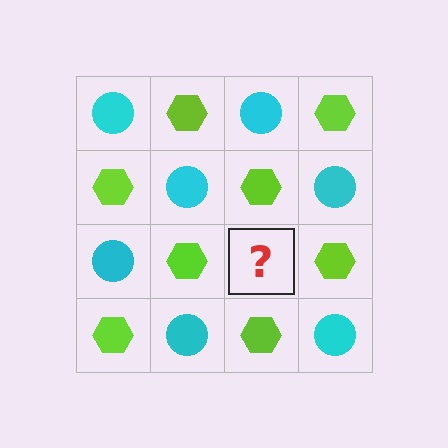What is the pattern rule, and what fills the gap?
The rule is that it alternates cyan circle and lime hexagon in a checkerboard pattern. The gap should be filled with a cyan circle.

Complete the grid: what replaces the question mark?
The question mark should be replaced with a cyan circle.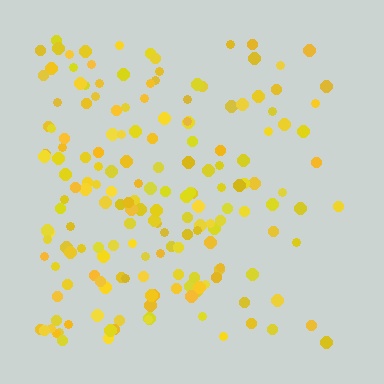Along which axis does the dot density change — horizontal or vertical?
Horizontal.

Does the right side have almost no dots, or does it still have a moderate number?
Still a moderate number, just noticeably fewer than the left.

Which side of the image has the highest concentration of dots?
The left.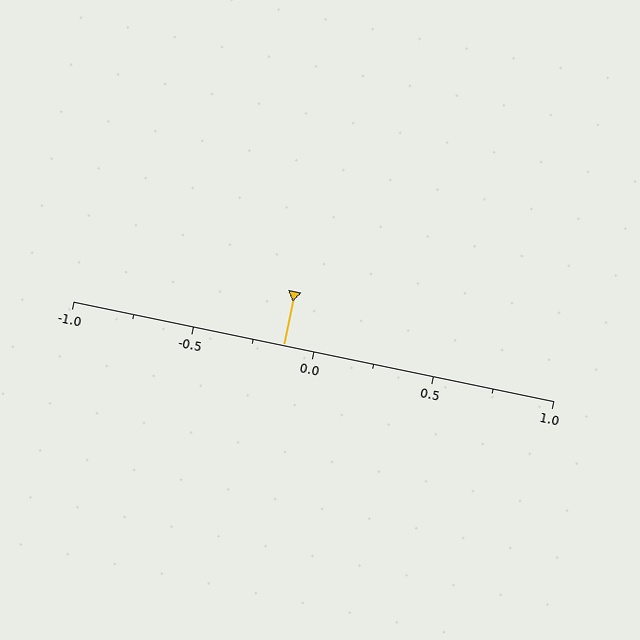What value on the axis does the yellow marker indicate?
The marker indicates approximately -0.12.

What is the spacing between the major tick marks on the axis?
The major ticks are spaced 0.5 apart.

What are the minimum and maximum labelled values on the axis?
The axis runs from -1.0 to 1.0.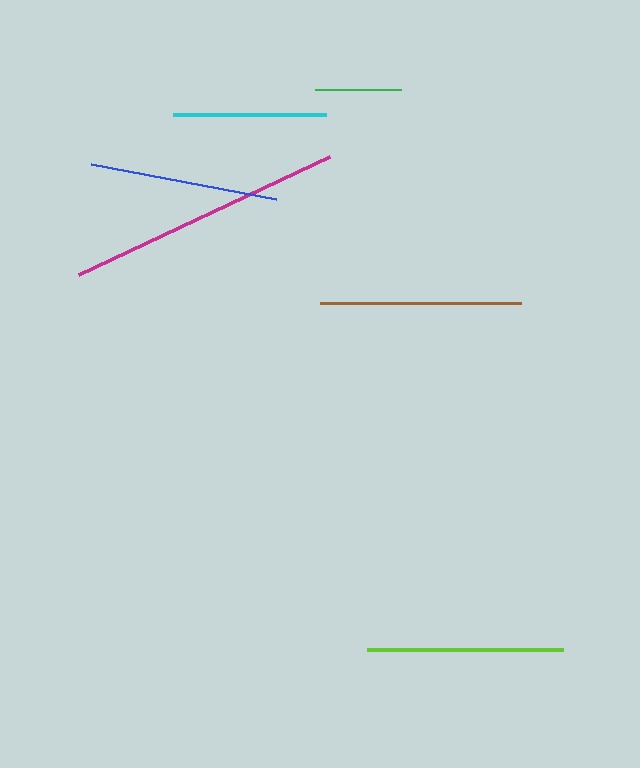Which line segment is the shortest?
The green line is the shortest at approximately 86 pixels.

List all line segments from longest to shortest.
From longest to shortest: magenta, brown, lime, blue, cyan, green.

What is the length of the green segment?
The green segment is approximately 86 pixels long.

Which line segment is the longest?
The magenta line is the longest at approximately 277 pixels.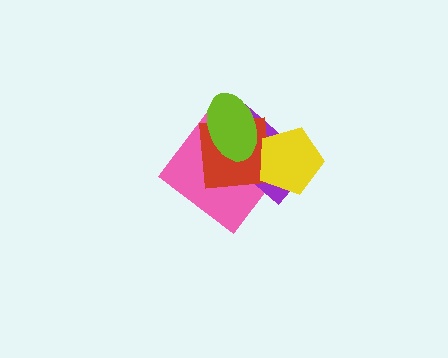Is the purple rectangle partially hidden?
Yes, it is partially covered by another shape.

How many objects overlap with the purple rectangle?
4 objects overlap with the purple rectangle.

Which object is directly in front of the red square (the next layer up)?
The lime ellipse is directly in front of the red square.